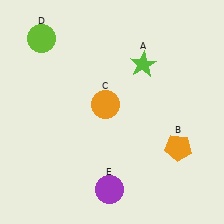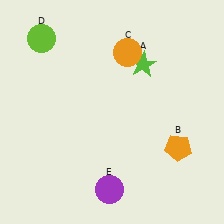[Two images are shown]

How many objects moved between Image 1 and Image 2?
1 object moved between the two images.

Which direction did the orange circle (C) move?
The orange circle (C) moved up.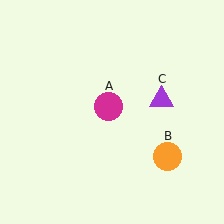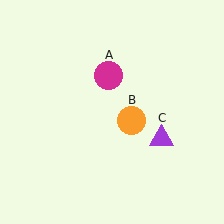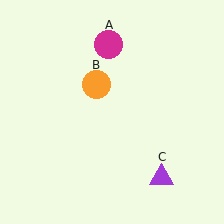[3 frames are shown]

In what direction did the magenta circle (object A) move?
The magenta circle (object A) moved up.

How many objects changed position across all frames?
3 objects changed position: magenta circle (object A), orange circle (object B), purple triangle (object C).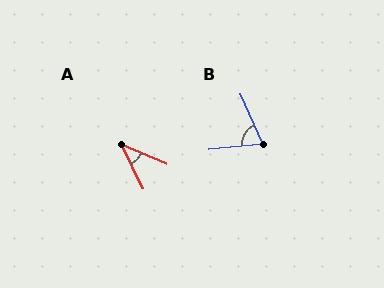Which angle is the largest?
B, at approximately 71 degrees.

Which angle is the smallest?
A, at approximately 42 degrees.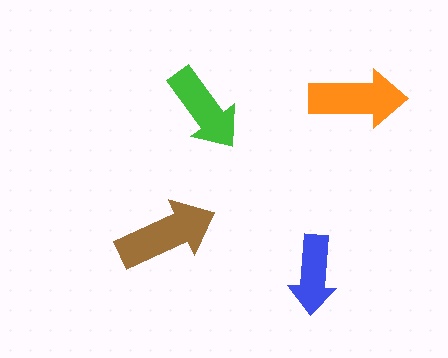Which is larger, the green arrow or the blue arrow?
The green one.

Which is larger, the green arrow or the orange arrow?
The orange one.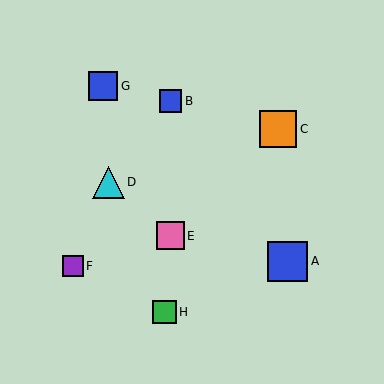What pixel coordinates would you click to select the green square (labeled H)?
Click at (164, 312) to select the green square H.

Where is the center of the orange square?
The center of the orange square is at (278, 129).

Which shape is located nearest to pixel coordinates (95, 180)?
The cyan triangle (labeled D) at (108, 183) is nearest to that location.